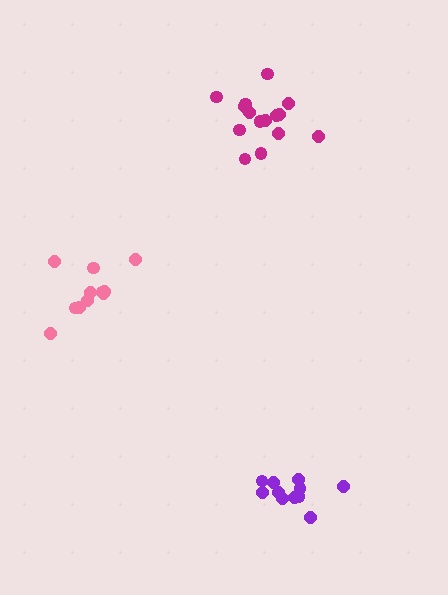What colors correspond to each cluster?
The clusters are colored: magenta, pink, purple.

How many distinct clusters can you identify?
There are 3 distinct clusters.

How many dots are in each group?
Group 1: 15 dots, Group 2: 11 dots, Group 3: 11 dots (37 total).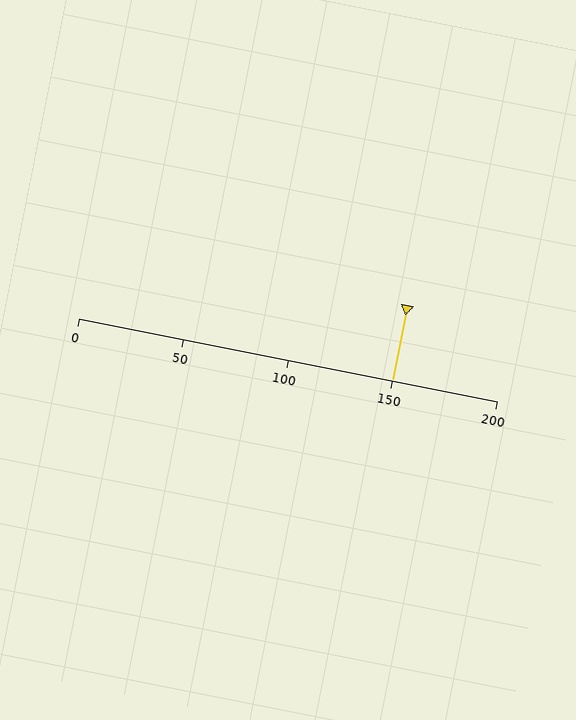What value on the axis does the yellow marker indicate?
The marker indicates approximately 150.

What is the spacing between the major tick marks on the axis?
The major ticks are spaced 50 apart.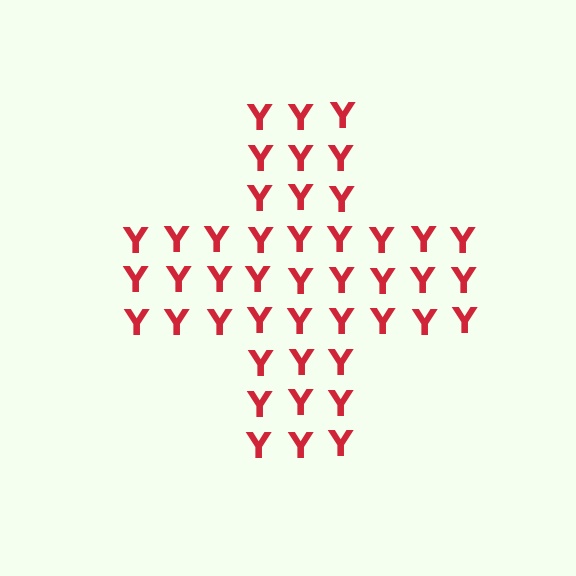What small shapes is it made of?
It is made of small letter Y's.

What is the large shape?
The large shape is a cross.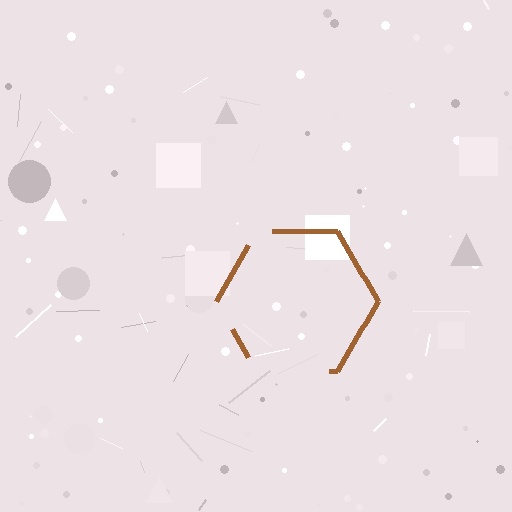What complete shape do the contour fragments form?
The contour fragments form a hexagon.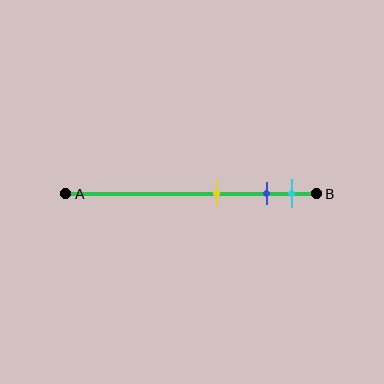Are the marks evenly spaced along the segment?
No, the marks are not evenly spaced.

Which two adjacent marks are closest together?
The blue and cyan marks are the closest adjacent pair.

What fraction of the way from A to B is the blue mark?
The blue mark is approximately 80% (0.8) of the way from A to B.